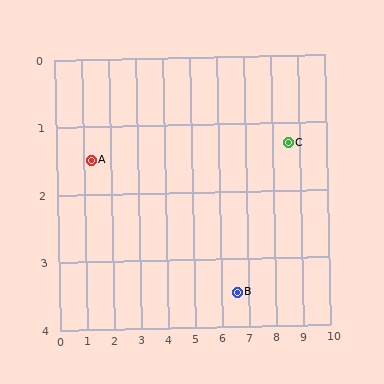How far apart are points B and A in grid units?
Points B and A are about 5.7 grid units apart.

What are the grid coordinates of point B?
Point B is at approximately (6.6, 3.5).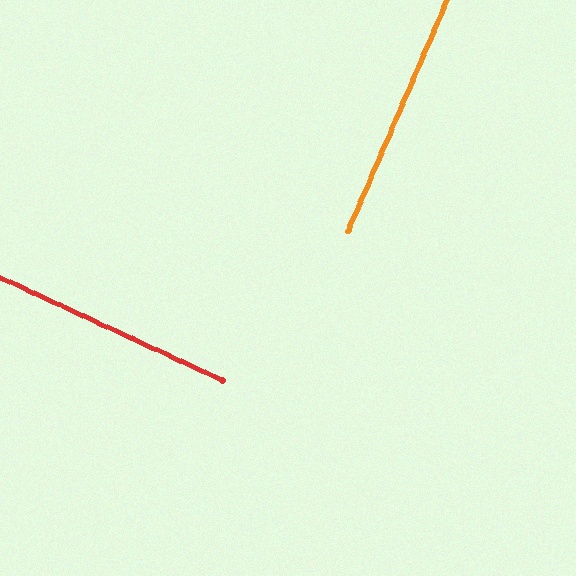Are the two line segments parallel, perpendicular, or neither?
Perpendicular — they meet at approximately 88°.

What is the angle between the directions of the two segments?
Approximately 88 degrees.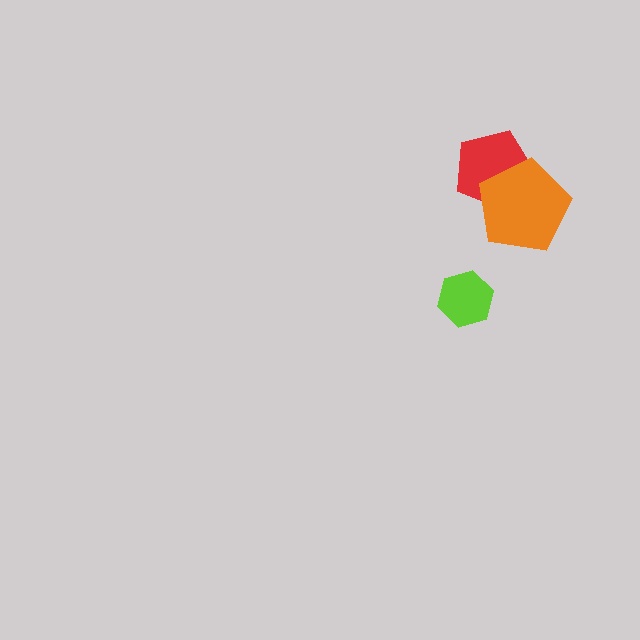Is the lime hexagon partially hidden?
No, no other shape covers it.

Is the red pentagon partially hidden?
Yes, it is partially covered by another shape.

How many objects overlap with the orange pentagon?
1 object overlaps with the orange pentagon.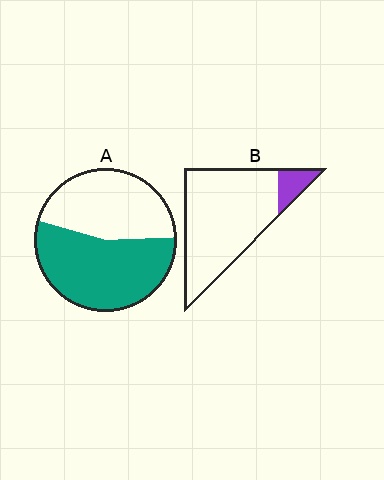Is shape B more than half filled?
No.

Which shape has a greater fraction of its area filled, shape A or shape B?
Shape A.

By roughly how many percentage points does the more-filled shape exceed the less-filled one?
By roughly 45 percentage points (A over B).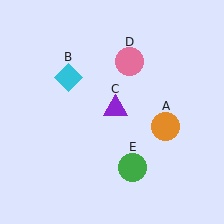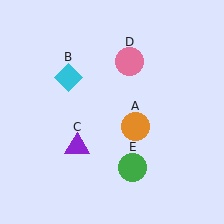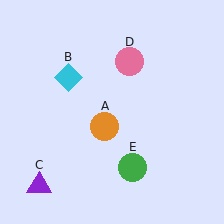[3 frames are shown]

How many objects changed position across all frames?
2 objects changed position: orange circle (object A), purple triangle (object C).